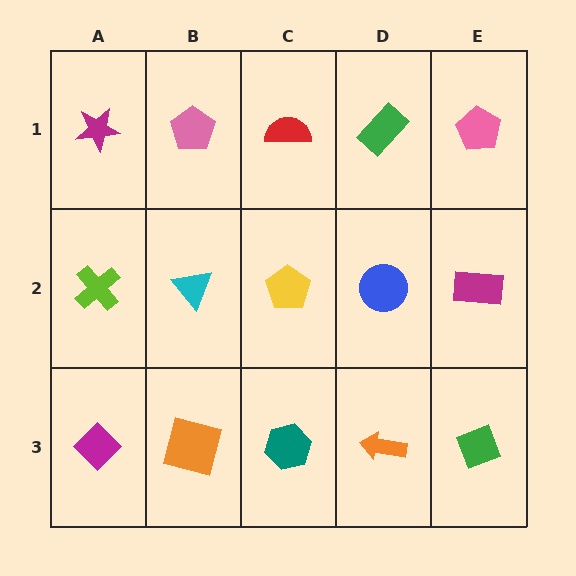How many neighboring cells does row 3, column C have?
3.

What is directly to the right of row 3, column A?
An orange square.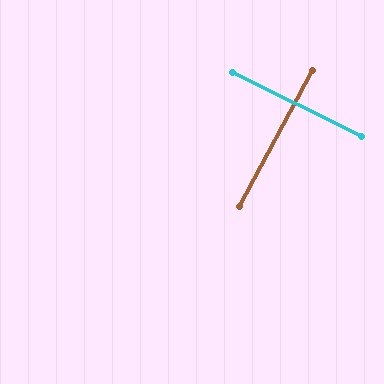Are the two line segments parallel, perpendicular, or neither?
Perpendicular — they meet at approximately 88°.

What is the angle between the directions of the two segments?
Approximately 88 degrees.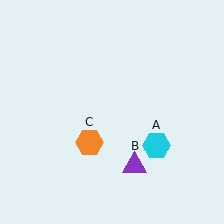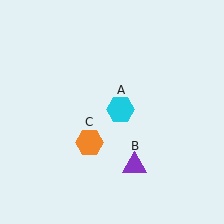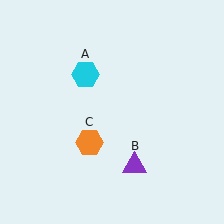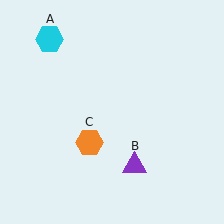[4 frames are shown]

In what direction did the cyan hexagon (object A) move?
The cyan hexagon (object A) moved up and to the left.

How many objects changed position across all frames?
1 object changed position: cyan hexagon (object A).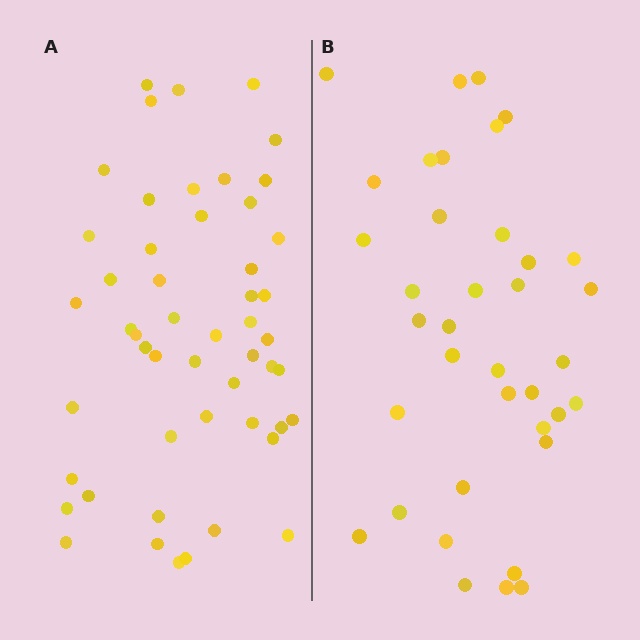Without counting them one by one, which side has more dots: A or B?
Region A (the left region) has more dots.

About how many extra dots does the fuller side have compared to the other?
Region A has approximately 15 more dots than region B.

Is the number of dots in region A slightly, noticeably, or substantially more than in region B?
Region A has noticeably more, but not dramatically so. The ratio is roughly 1.4 to 1.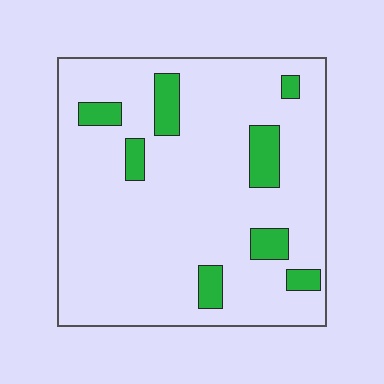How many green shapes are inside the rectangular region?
8.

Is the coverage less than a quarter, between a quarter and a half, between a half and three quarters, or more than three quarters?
Less than a quarter.